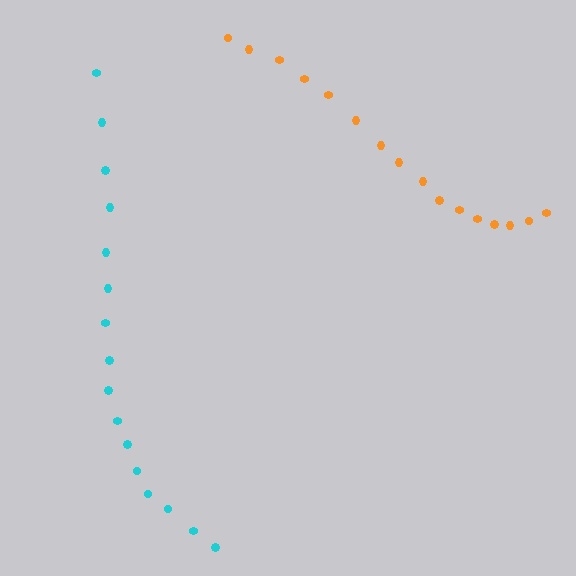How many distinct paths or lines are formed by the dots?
There are 2 distinct paths.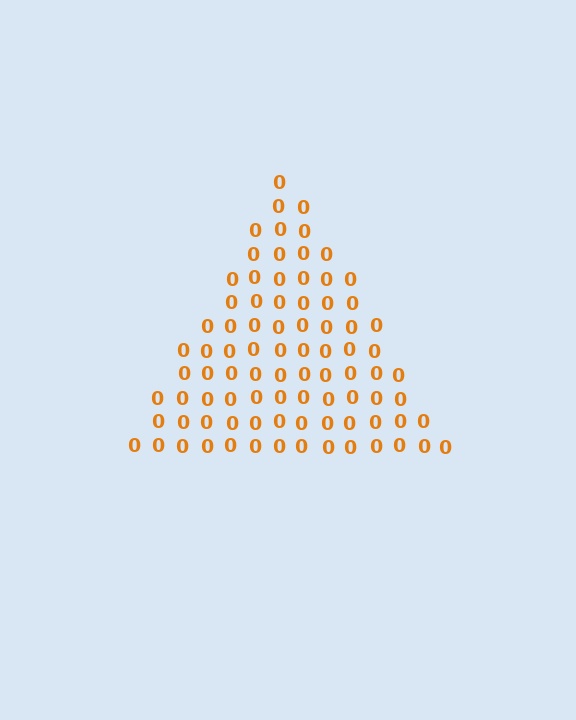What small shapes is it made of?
It is made of small digit 0's.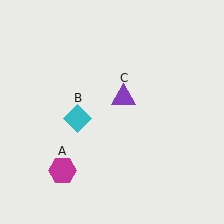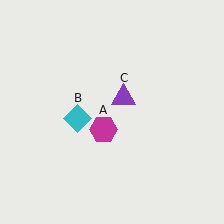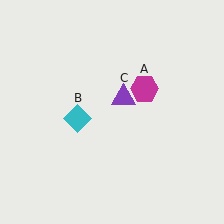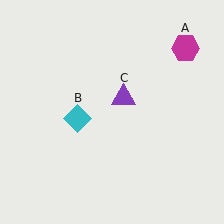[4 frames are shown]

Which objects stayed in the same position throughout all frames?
Cyan diamond (object B) and purple triangle (object C) remained stationary.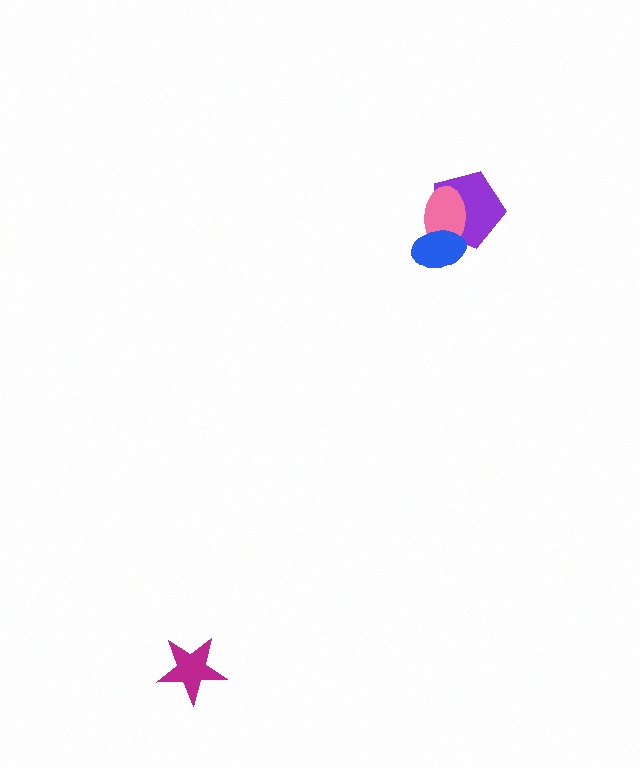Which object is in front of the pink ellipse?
The blue ellipse is in front of the pink ellipse.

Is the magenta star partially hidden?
No, no other shape covers it.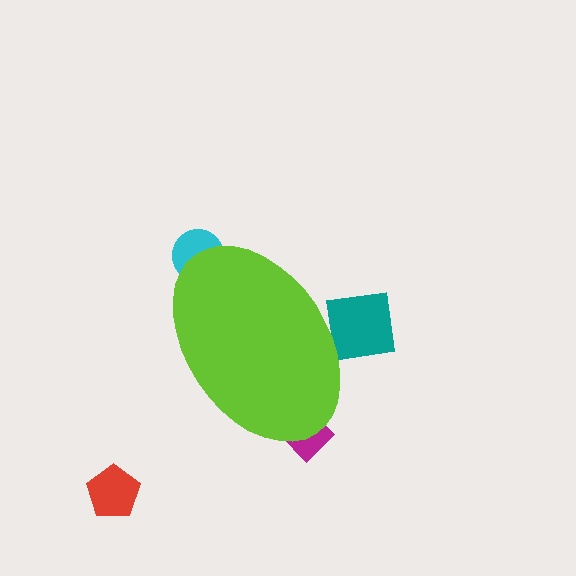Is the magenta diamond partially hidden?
Yes, the magenta diamond is partially hidden behind the lime ellipse.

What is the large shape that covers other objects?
A lime ellipse.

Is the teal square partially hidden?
Yes, the teal square is partially hidden behind the lime ellipse.